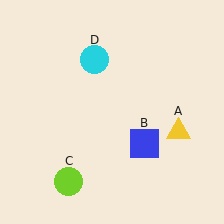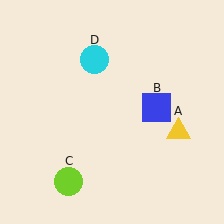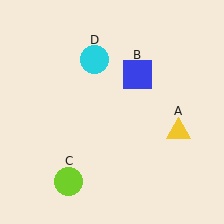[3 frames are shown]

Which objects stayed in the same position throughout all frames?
Yellow triangle (object A) and lime circle (object C) and cyan circle (object D) remained stationary.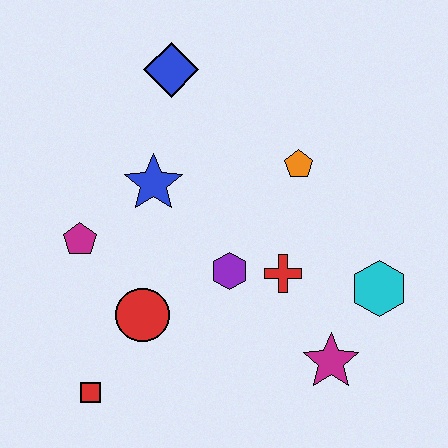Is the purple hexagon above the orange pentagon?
No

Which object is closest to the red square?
The red circle is closest to the red square.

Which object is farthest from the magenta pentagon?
The cyan hexagon is farthest from the magenta pentagon.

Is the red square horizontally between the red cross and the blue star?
No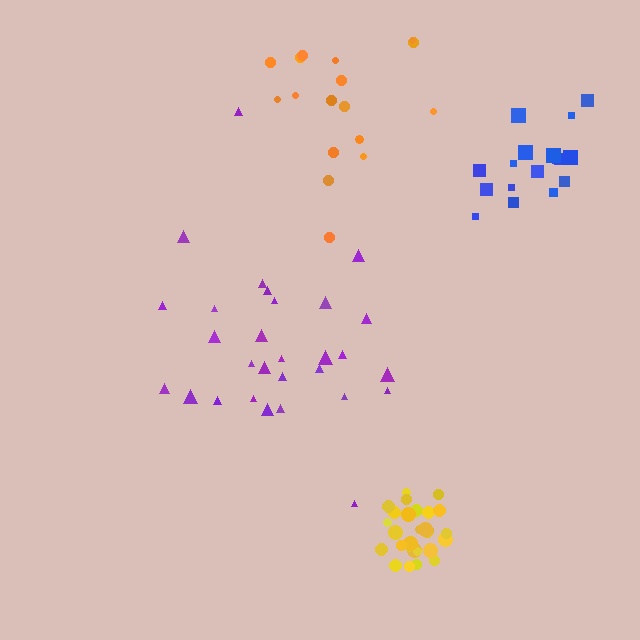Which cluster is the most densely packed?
Yellow.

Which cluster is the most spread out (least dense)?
Orange.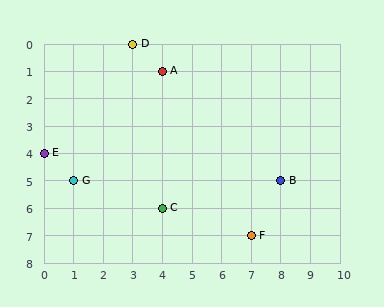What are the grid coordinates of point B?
Point B is at grid coordinates (8, 5).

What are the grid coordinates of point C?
Point C is at grid coordinates (4, 6).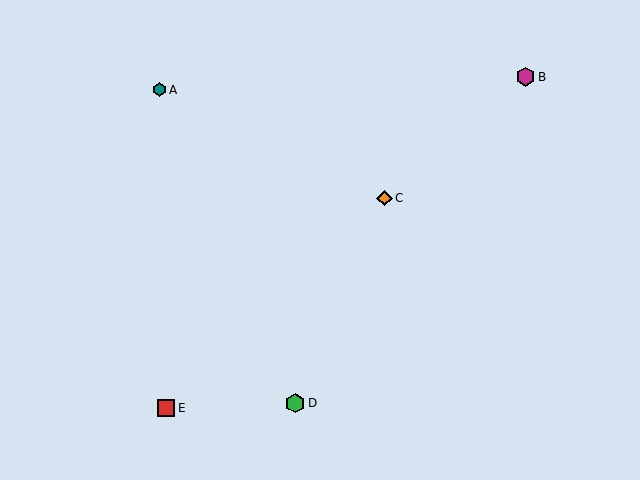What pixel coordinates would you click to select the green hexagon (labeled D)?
Click at (295, 403) to select the green hexagon D.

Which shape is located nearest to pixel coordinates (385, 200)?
The orange diamond (labeled C) at (385, 198) is nearest to that location.